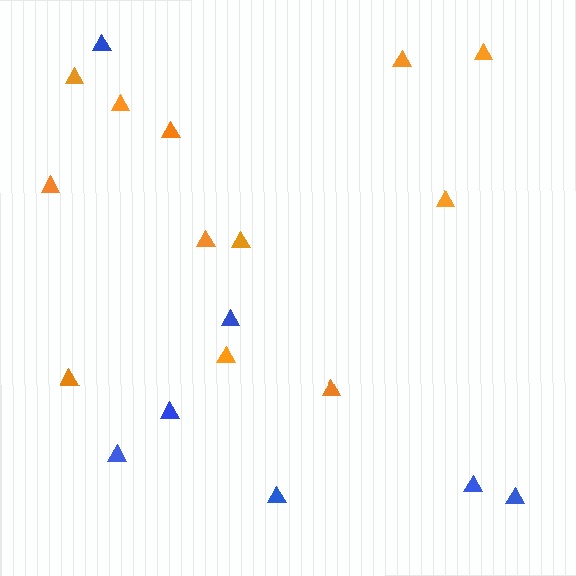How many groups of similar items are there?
There are 2 groups: one group of orange triangles (12) and one group of blue triangles (7).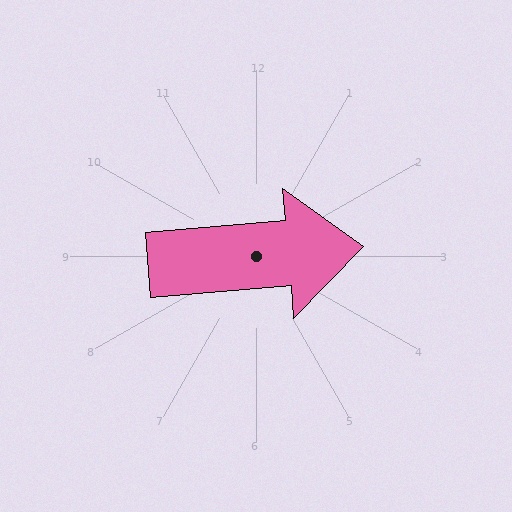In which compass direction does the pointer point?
East.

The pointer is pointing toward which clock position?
Roughly 3 o'clock.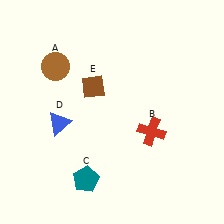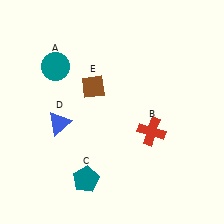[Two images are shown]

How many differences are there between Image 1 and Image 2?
There is 1 difference between the two images.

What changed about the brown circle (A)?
In Image 1, A is brown. In Image 2, it changed to teal.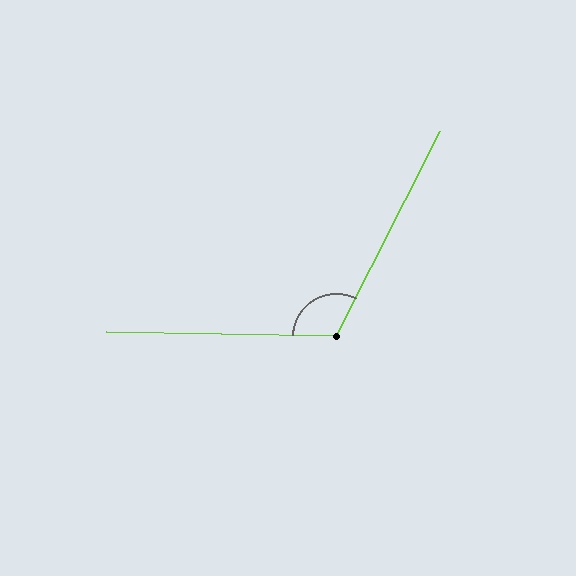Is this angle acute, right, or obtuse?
It is obtuse.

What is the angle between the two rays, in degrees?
Approximately 116 degrees.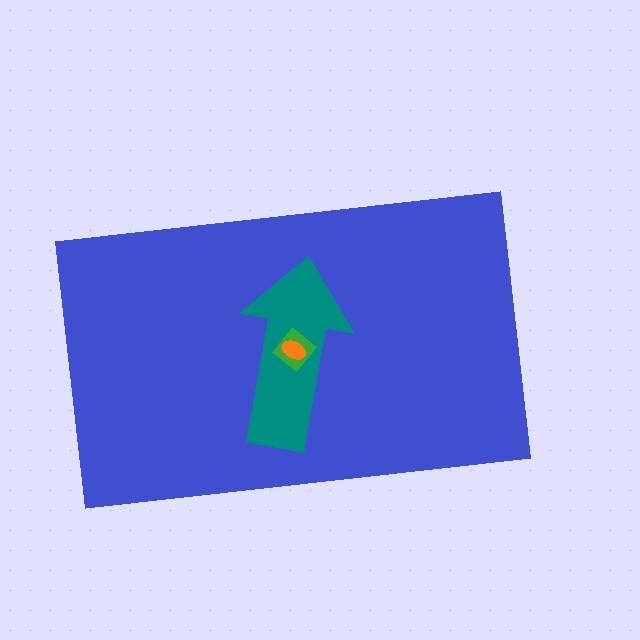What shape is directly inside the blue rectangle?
The teal arrow.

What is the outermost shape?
The blue rectangle.